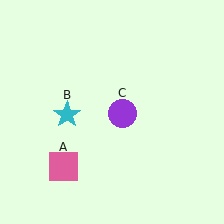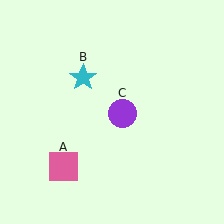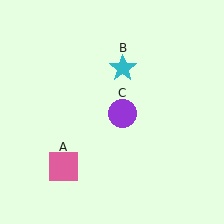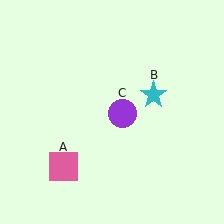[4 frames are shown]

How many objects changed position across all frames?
1 object changed position: cyan star (object B).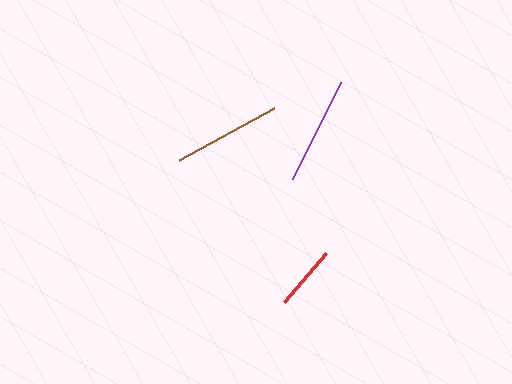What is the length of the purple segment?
The purple segment is approximately 108 pixels long.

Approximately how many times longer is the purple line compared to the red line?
The purple line is approximately 1.7 times the length of the red line.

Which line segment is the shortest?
The red line is the shortest at approximately 65 pixels.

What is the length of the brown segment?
The brown segment is approximately 108 pixels long.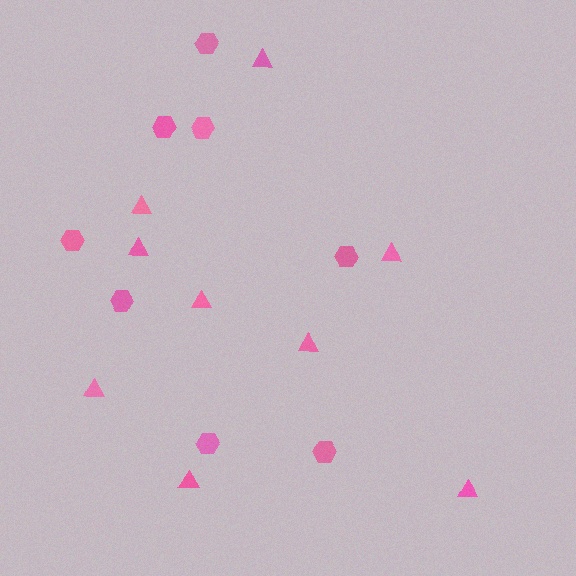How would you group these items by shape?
There are 2 groups: one group of triangles (9) and one group of hexagons (8).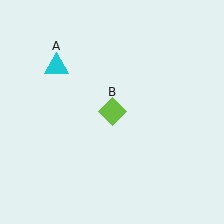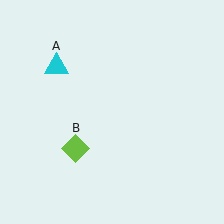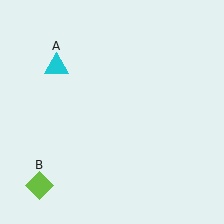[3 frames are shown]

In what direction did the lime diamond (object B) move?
The lime diamond (object B) moved down and to the left.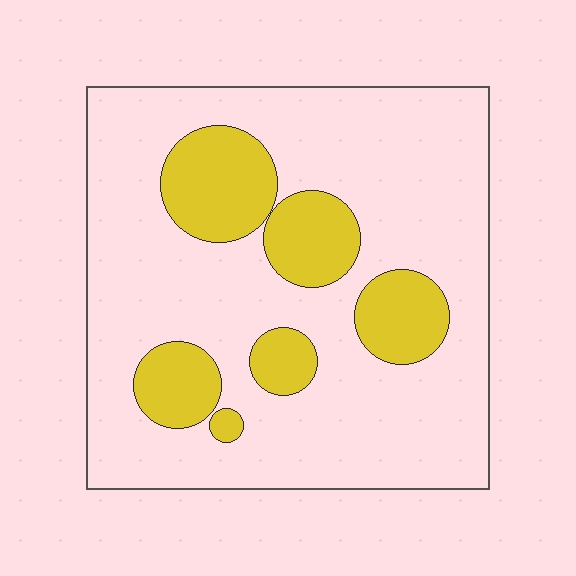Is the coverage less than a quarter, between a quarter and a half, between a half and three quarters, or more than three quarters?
Less than a quarter.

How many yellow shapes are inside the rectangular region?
6.